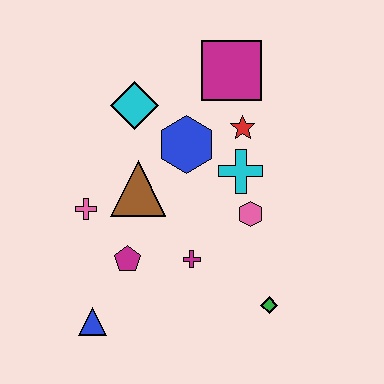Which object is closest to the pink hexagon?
The cyan cross is closest to the pink hexagon.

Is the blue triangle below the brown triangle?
Yes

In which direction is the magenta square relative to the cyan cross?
The magenta square is above the cyan cross.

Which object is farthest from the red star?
The blue triangle is farthest from the red star.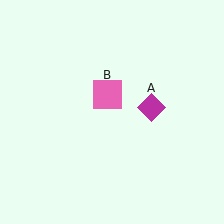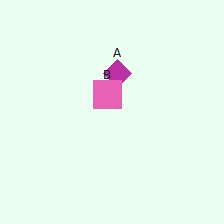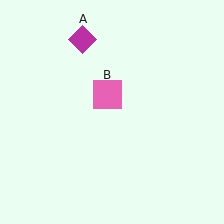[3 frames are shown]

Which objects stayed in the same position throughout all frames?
Pink square (object B) remained stationary.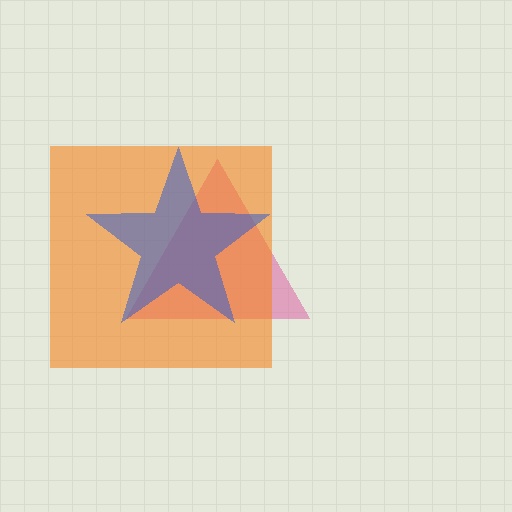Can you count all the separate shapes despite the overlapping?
Yes, there are 3 separate shapes.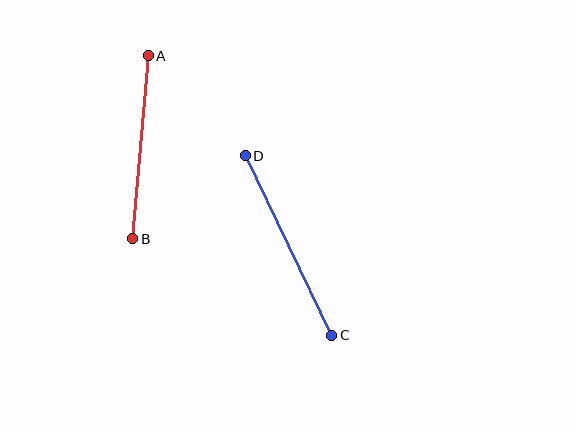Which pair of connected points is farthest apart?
Points C and D are farthest apart.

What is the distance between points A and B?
The distance is approximately 184 pixels.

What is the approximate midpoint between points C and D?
The midpoint is at approximately (289, 246) pixels.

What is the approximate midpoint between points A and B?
The midpoint is at approximately (140, 147) pixels.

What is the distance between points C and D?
The distance is approximately 199 pixels.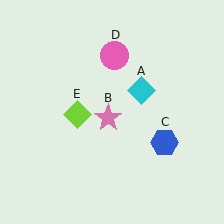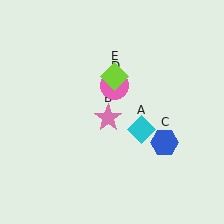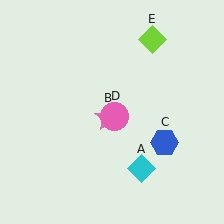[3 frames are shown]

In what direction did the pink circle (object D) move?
The pink circle (object D) moved down.